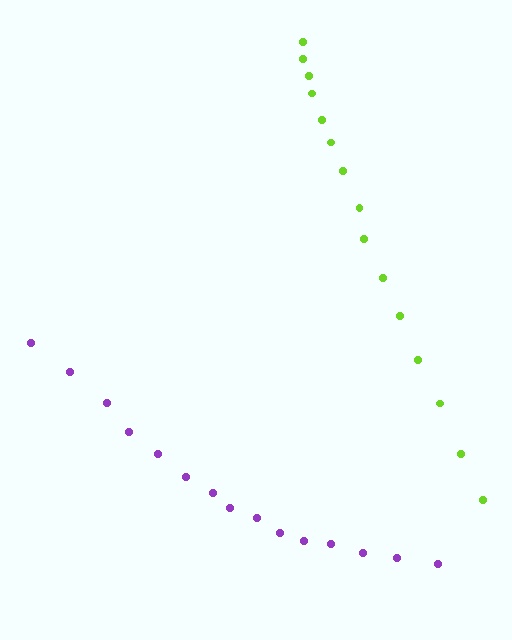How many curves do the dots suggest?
There are 2 distinct paths.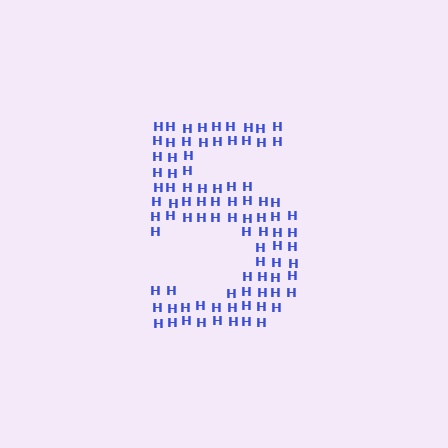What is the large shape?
The large shape is the digit 5.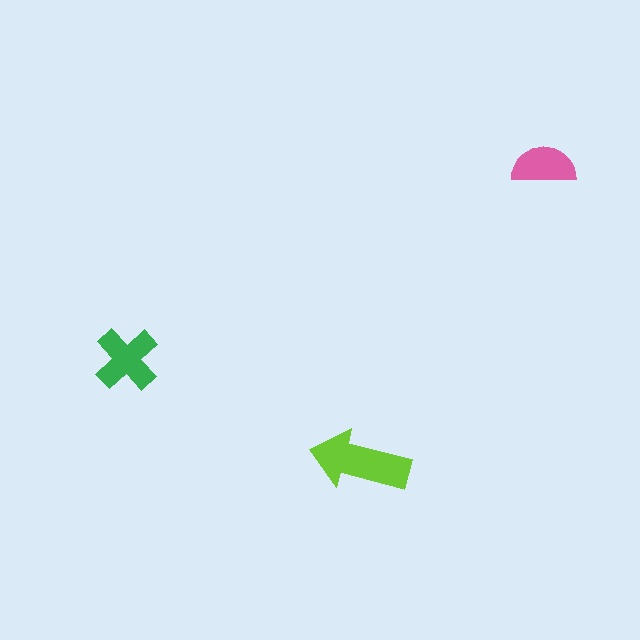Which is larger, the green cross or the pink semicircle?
The green cross.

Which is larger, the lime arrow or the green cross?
The lime arrow.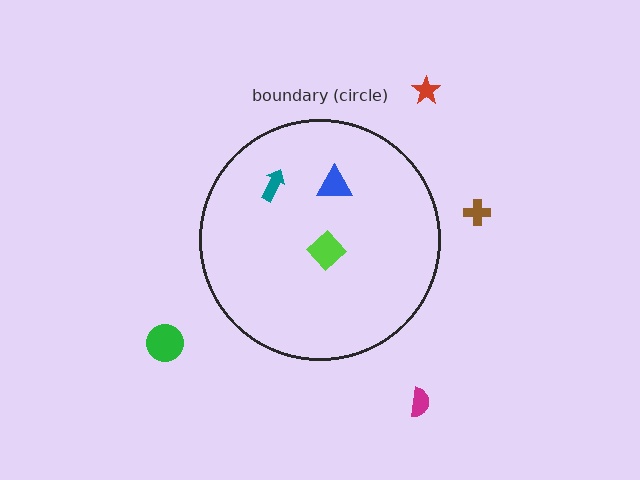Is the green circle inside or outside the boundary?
Outside.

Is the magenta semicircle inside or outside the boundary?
Outside.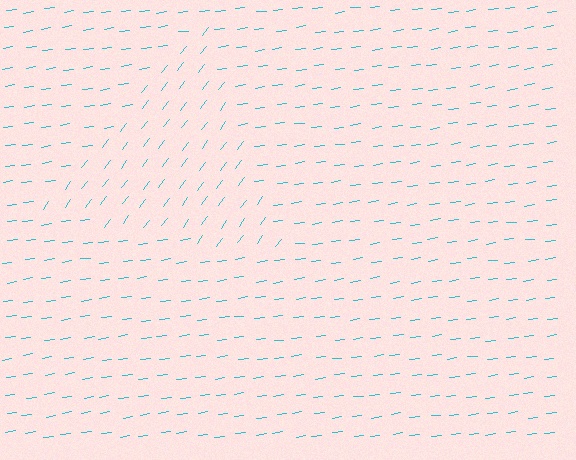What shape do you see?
I see a triangle.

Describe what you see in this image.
The image is filled with small cyan line segments. A triangle region in the image has lines oriented differently from the surrounding lines, creating a visible texture boundary.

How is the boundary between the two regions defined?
The boundary is defined purely by a change in line orientation (approximately 45 degrees difference). All lines are the same color and thickness.